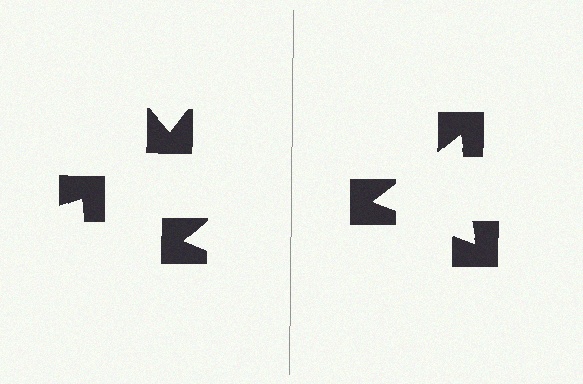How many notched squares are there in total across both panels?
6 — 3 on each side.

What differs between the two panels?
The notched squares are positioned identically on both sides; only the wedge orientations differ. On the right they align to a triangle; on the left they are misaligned.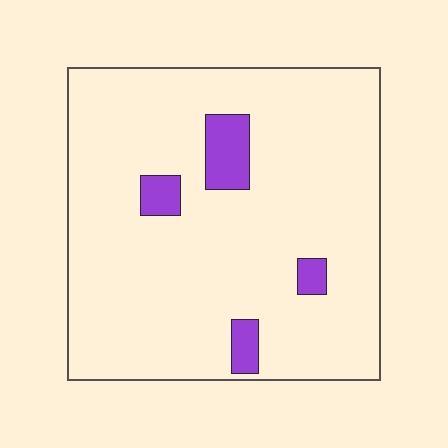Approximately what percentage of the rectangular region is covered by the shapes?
Approximately 10%.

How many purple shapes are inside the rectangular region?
4.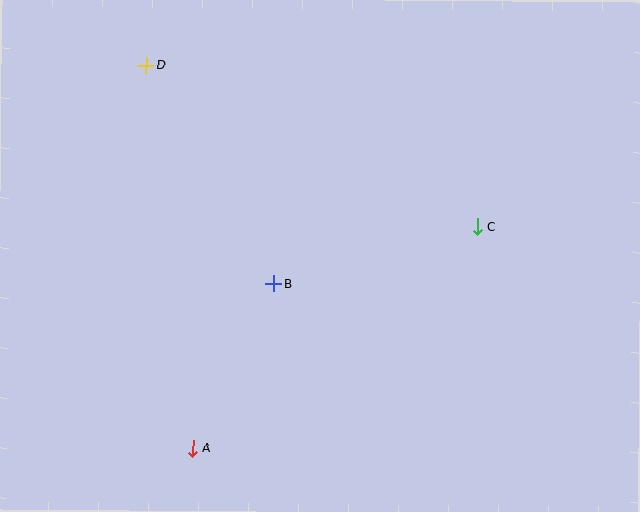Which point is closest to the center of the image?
Point B at (274, 283) is closest to the center.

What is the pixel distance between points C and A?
The distance between C and A is 361 pixels.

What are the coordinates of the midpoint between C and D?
The midpoint between C and D is at (312, 146).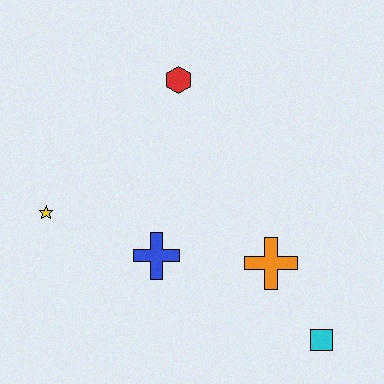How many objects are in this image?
There are 5 objects.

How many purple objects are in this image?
There are no purple objects.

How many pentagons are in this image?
There are no pentagons.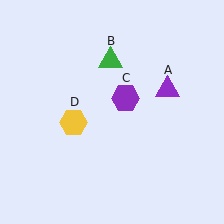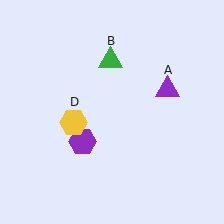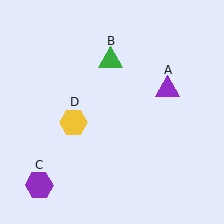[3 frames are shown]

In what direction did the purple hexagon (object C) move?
The purple hexagon (object C) moved down and to the left.